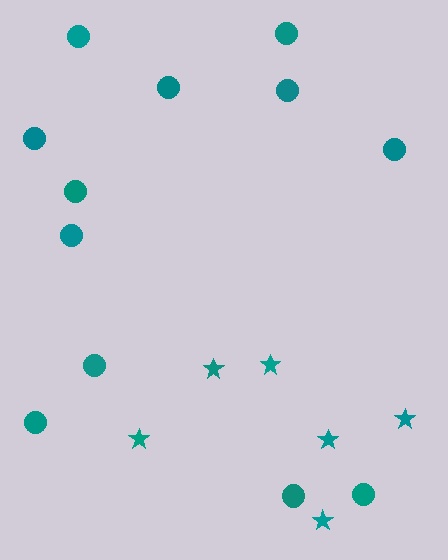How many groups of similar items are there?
There are 2 groups: one group of stars (6) and one group of circles (12).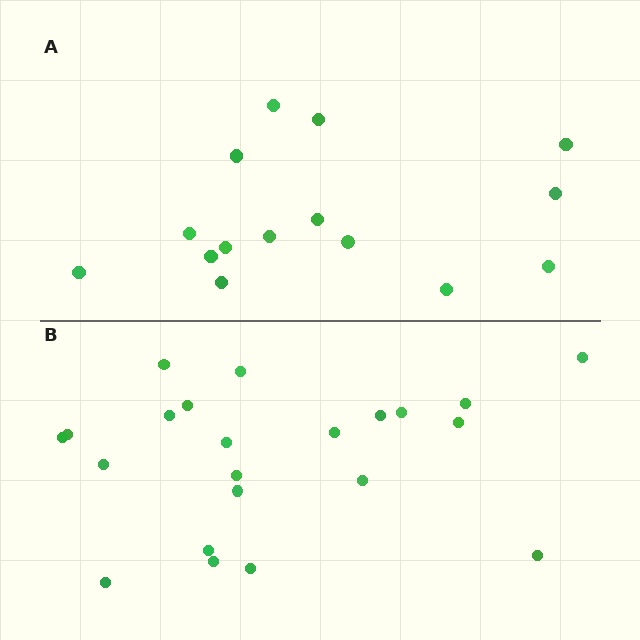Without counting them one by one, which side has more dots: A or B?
Region B (the bottom region) has more dots.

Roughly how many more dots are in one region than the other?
Region B has roughly 8 or so more dots than region A.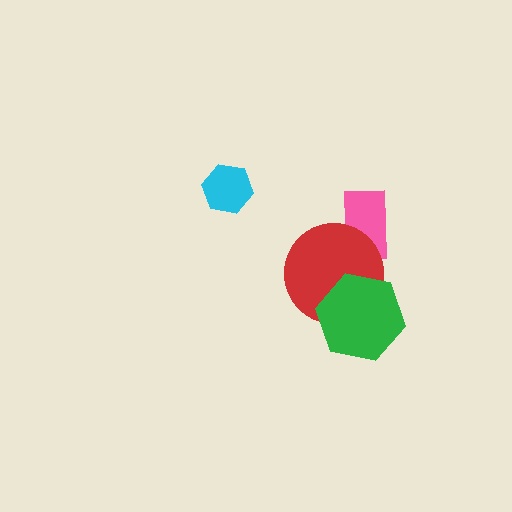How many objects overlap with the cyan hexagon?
0 objects overlap with the cyan hexagon.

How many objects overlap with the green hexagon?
1 object overlaps with the green hexagon.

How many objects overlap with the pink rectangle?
1 object overlaps with the pink rectangle.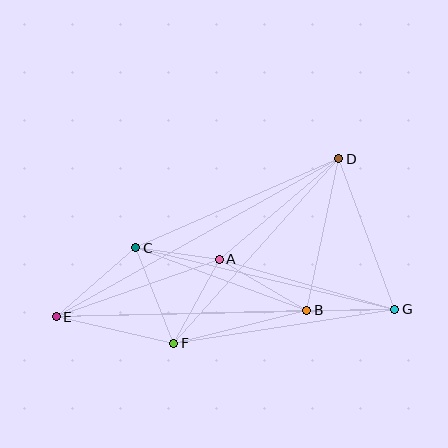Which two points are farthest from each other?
Points E and G are farthest from each other.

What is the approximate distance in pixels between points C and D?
The distance between C and D is approximately 222 pixels.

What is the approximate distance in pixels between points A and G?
The distance between A and G is approximately 182 pixels.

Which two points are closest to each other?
Points A and C are closest to each other.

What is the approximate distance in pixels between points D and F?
The distance between D and F is approximately 248 pixels.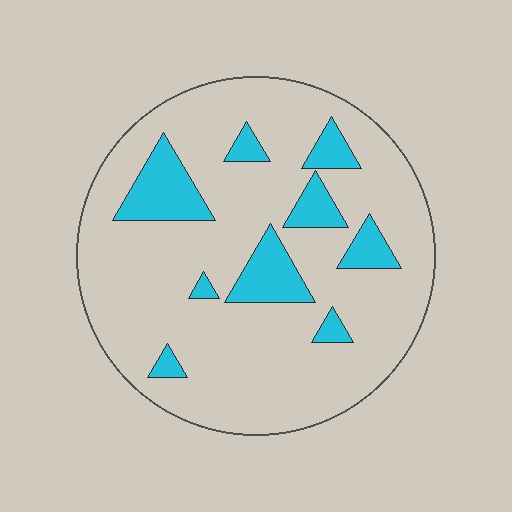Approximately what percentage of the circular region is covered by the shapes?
Approximately 15%.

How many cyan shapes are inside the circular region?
9.